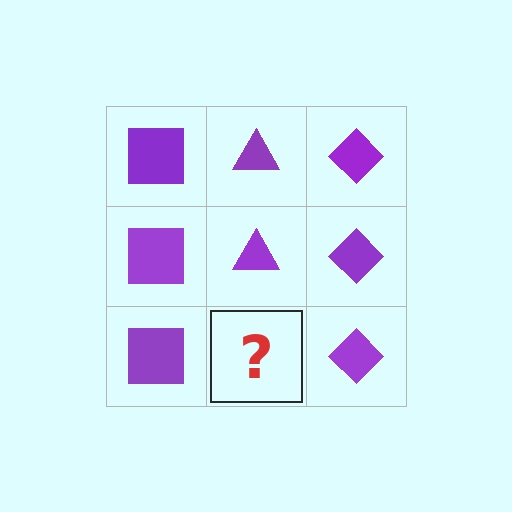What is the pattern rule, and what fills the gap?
The rule is that each column has a consistent shape. The gap should be filled with a purple triangle.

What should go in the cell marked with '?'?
The missing cell should contain a purple triangle.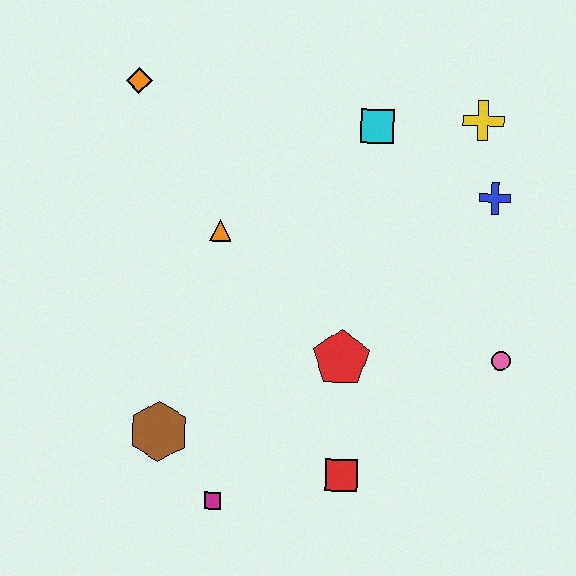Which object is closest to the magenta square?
The brown hexagon is closest to the magenta square.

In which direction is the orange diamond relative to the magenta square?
The orange diamond is above the magenta square.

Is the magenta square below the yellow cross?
Yes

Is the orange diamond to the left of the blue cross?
Yes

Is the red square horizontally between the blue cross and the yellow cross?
No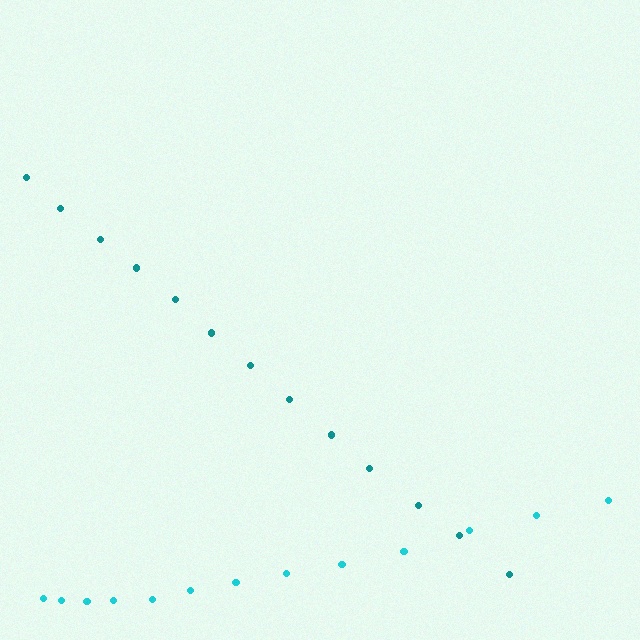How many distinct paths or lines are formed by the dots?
There are 2 distinct paths.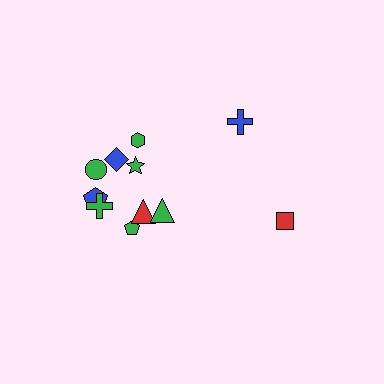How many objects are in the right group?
There are 3 objects.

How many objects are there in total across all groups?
There are 11 objects.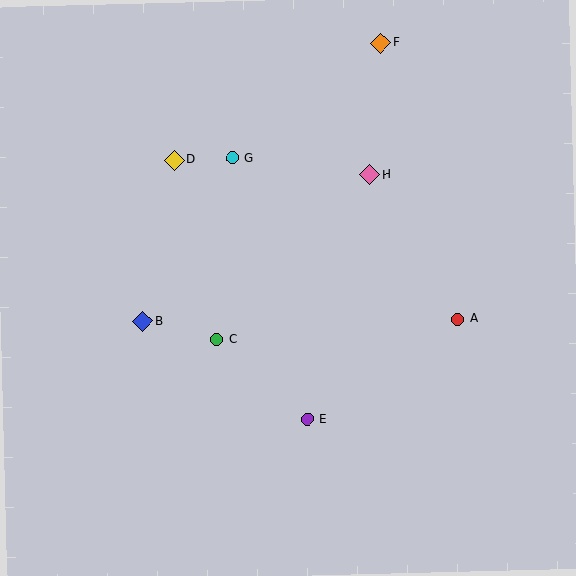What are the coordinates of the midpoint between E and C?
The midpoint between E and C is at (262, 380).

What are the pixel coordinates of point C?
Point C is at (217, 340).